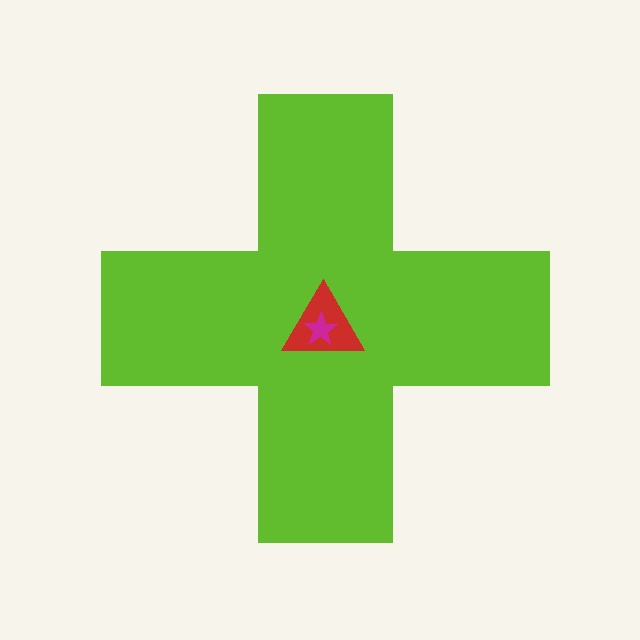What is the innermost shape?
The magenta star.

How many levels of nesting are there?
3.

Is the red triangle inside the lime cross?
Yes.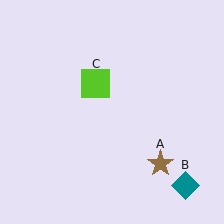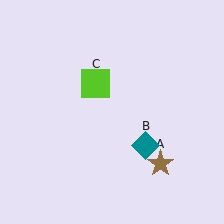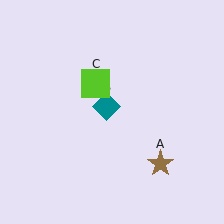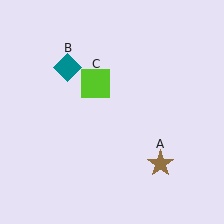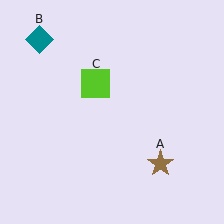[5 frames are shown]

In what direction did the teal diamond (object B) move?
The teal diamond (object B) moved up and to the left.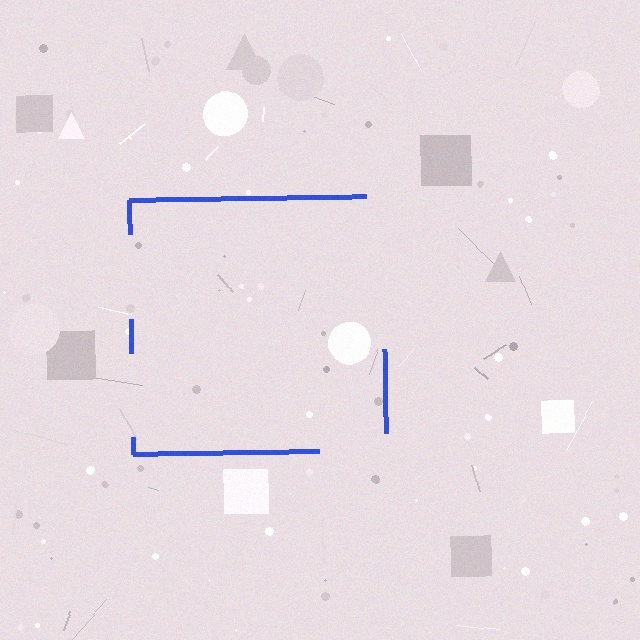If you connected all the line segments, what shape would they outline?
They would outline a square.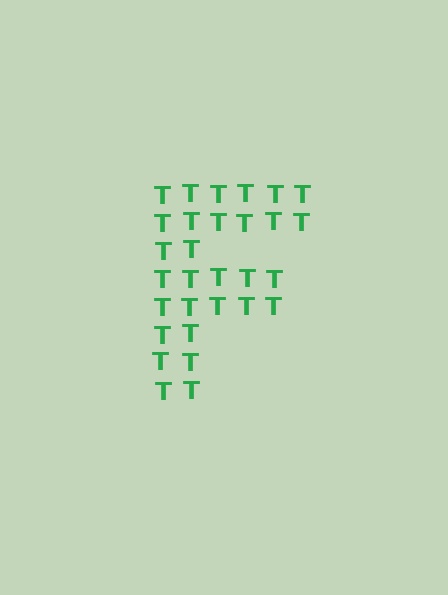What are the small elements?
The small elements are letter T's.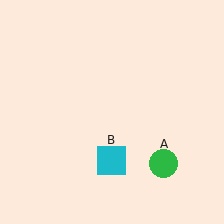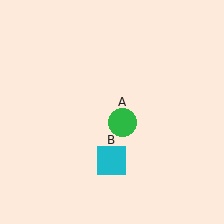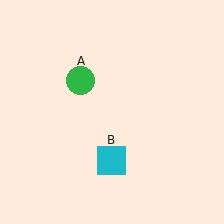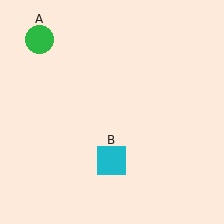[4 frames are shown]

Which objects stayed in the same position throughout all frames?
Cyan square (object B) remained stationary.